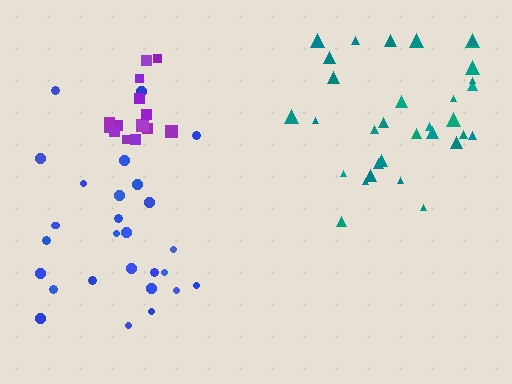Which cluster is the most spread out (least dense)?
Blue.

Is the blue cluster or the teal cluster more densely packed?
Teal.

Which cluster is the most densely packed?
Purple.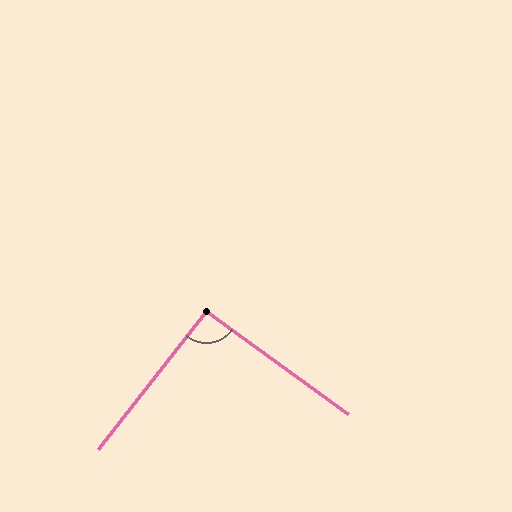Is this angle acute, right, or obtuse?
It is approximately a right angle.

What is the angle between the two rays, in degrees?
Approximately 92 degrees.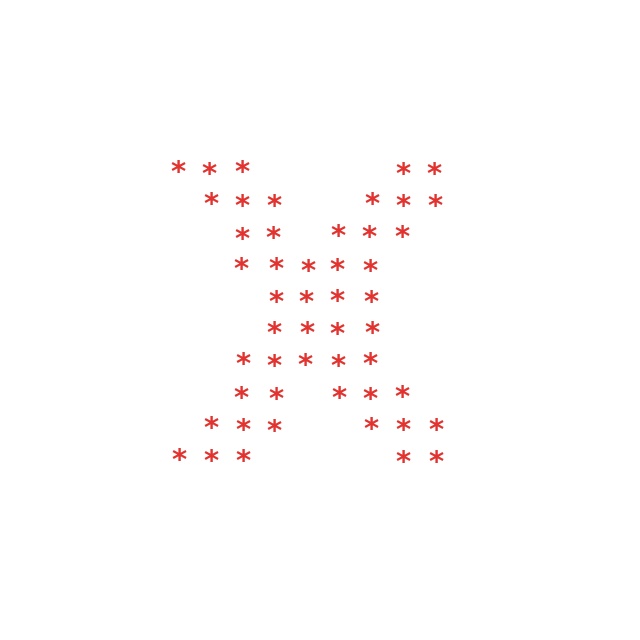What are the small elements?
The small elements are asterisks.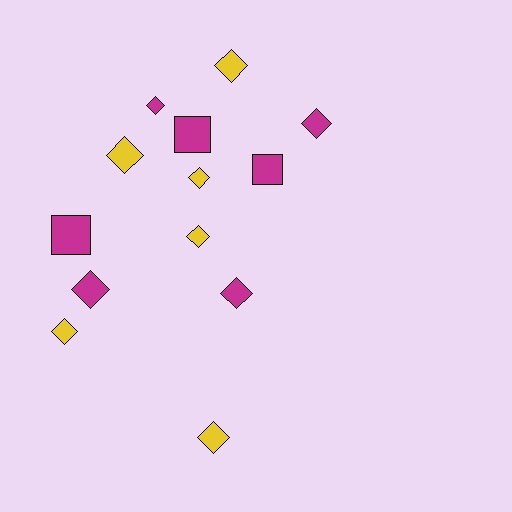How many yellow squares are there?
There are no yellow squares.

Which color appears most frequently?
Magenta, with 7 objects.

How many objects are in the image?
There are 13 objects.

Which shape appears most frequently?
Diamond, with 10 objects.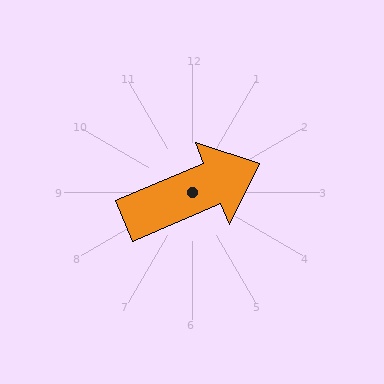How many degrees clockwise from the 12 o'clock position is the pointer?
Approximately 67 degrees.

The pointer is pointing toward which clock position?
Roughly 2 o'clock.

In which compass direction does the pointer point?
Northeast.